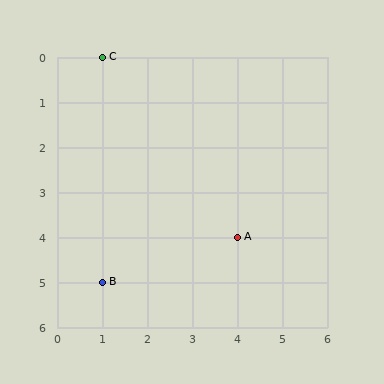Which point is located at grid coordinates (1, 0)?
Point C is at (1, 0).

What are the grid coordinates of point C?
Point C is at grid coordinates (1, 0).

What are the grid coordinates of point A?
Point A is at grid coordinates (4, 4).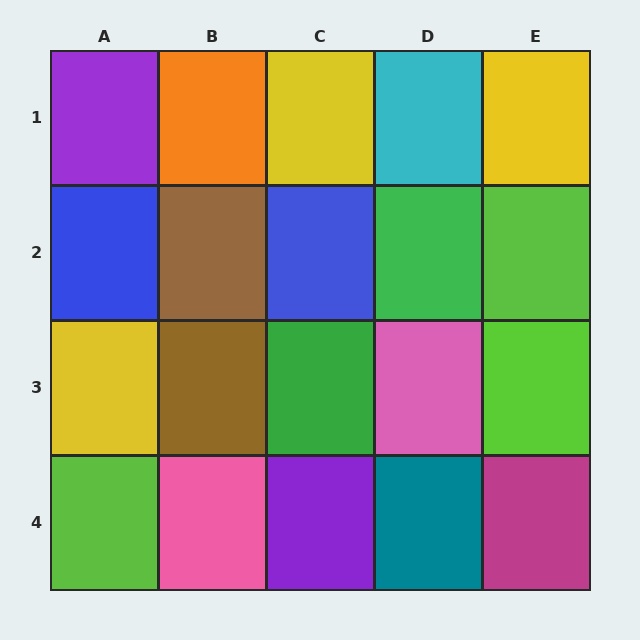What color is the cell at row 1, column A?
Purple.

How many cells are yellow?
3 cells are yellow.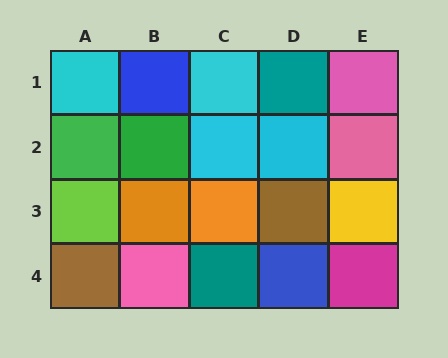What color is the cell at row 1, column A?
Cyan.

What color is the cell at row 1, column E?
Pink.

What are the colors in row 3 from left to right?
Lime, orange, orange, brown, yellow.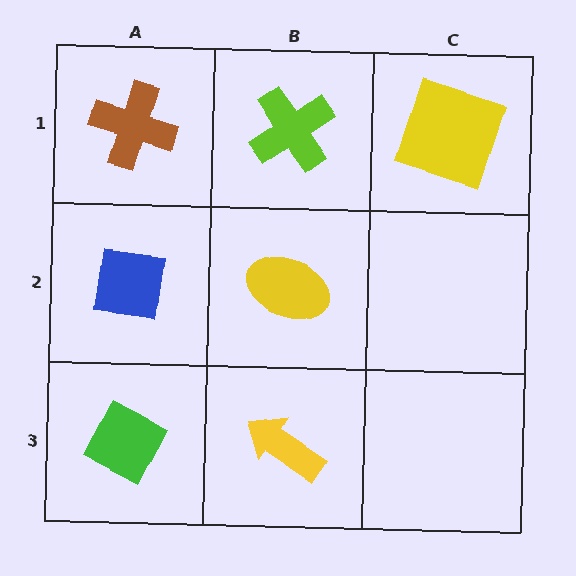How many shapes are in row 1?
3 shapes.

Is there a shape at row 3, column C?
No, that cell is empty.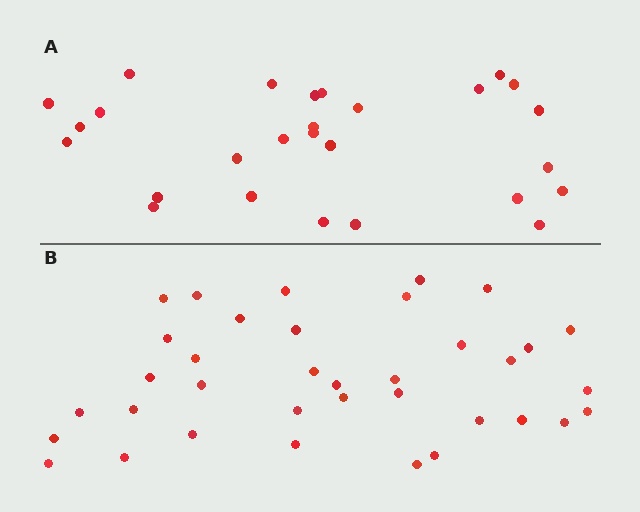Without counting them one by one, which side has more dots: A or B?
Region B (the bottom region) has more dots.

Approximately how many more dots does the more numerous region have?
Region B has roughly 8 or so more dots than region A.